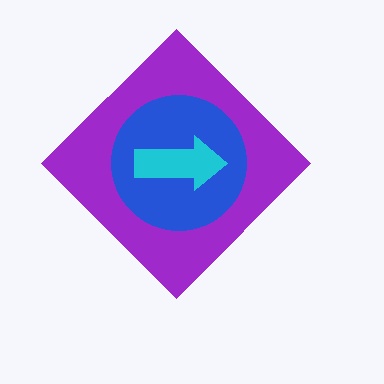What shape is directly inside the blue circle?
The cyan arrow.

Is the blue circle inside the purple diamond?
Yes.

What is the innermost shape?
The cyan arrow.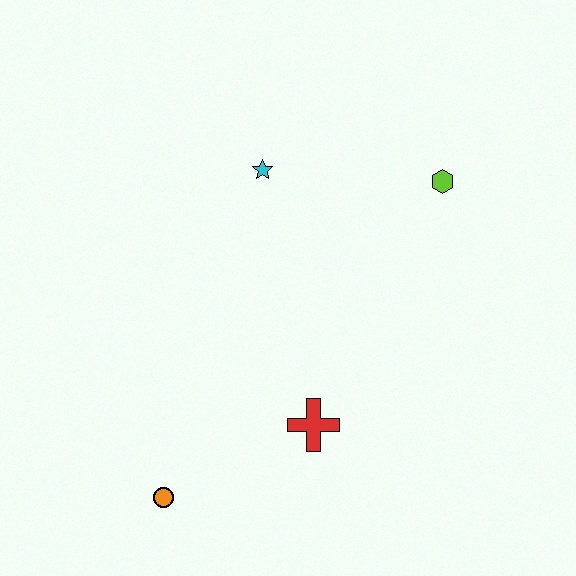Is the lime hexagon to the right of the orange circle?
Yes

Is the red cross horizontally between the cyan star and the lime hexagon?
Yes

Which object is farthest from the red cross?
The lime hexagon is farthest from the red cross.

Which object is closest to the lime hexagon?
The cyan star is closest to the lime hexagon.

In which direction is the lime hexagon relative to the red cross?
The lime hexagon is above the red cross.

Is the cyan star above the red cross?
Yes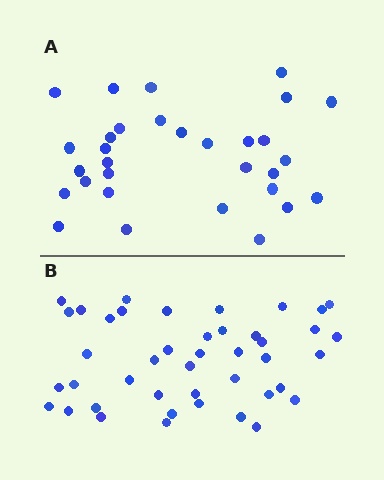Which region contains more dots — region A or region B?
Region B (the bottom region) has more dots.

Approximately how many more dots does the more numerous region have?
Region B has roughly 12 or so more dots than region A.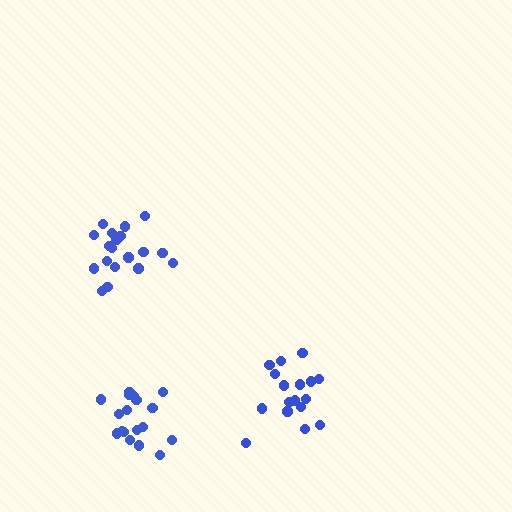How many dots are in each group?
Group 1: 19 dots, Group 2: 18 dots, Group 3: 17 dots (54 total).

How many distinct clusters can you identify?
There are 3 distinct clusters.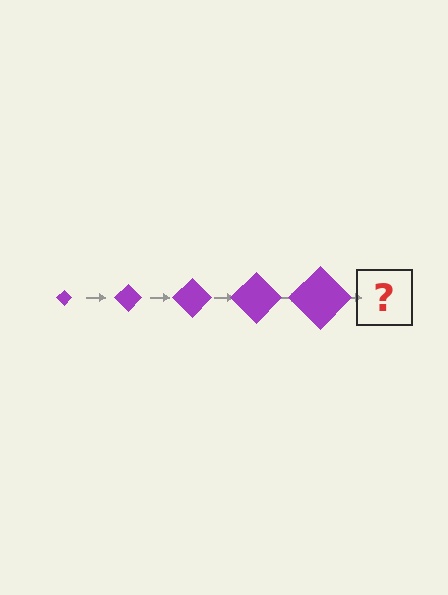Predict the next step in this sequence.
The next step is a purple diamond, larger than the previous one.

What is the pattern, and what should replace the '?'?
The pattern is that the diamond gets progressively larger each step. The '?' should be a purple diamond, larger than the previous one.